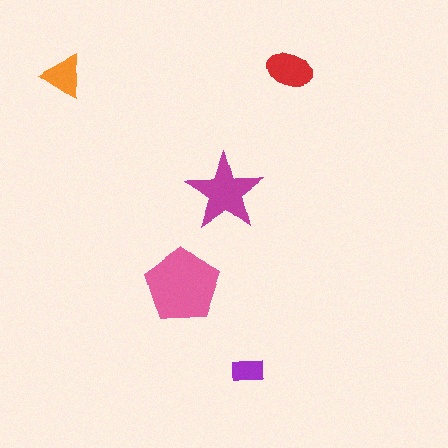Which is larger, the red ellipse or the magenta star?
The magenta star.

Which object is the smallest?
The purple rectangle.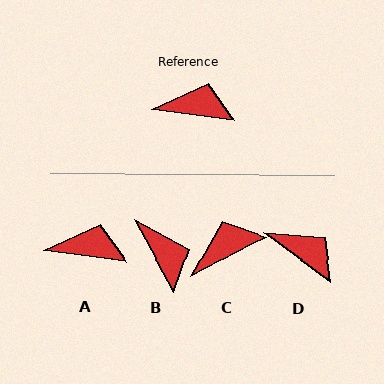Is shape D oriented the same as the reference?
No, it is off by about 28 degrees.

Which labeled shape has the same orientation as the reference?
A.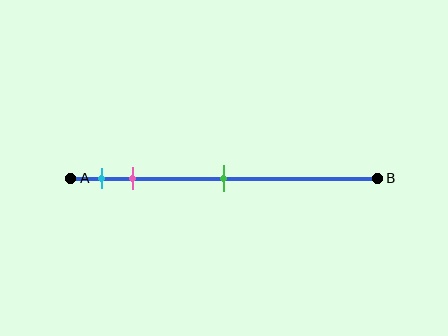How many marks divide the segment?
There are 3 marks dividing the segment.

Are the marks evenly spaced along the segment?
No, the marks are not evenly spaced.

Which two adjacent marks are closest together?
The cyan and pink marks are the closest adjacent pair.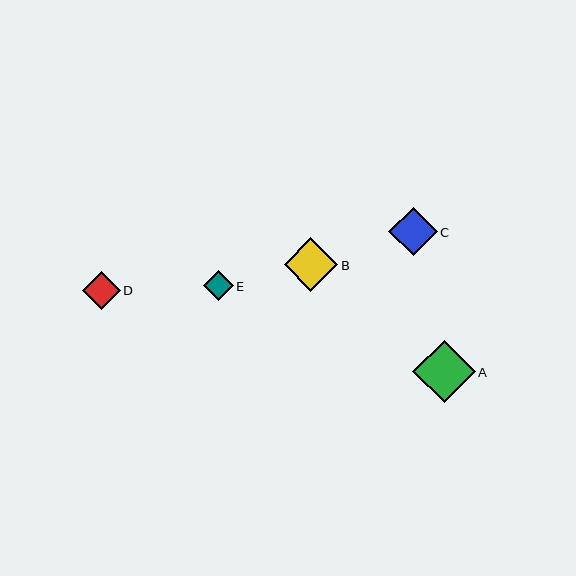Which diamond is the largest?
Diamond A is the largest with a size of approximately 63 pixels.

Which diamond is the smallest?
Diamond E is the smallest with a size of approximately 30 pixels.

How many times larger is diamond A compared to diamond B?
Diamond A is approximately 1.2 times the size of diamond B.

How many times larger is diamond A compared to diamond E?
Diamond A is approximately 2.1 times the size of diamond E.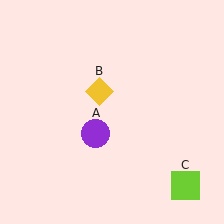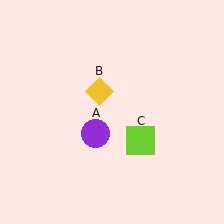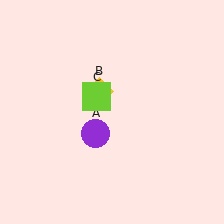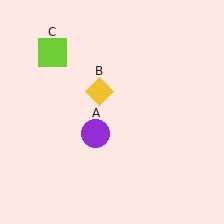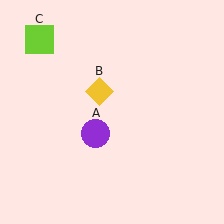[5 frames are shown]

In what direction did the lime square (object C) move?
The lime square (object C) moved up and to the left.